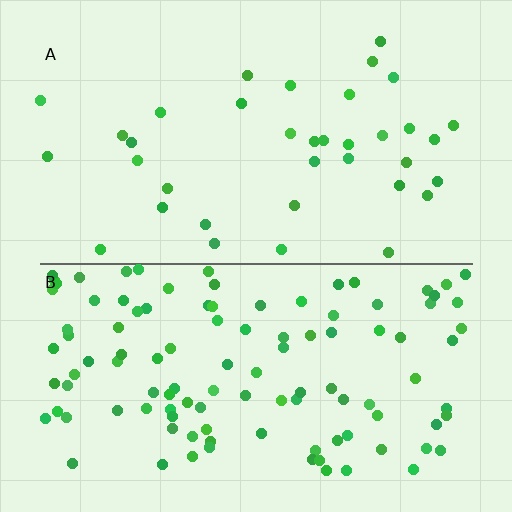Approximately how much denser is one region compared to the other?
Approximately 3.0× — region B over region A.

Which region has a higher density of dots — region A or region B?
B (the bottom).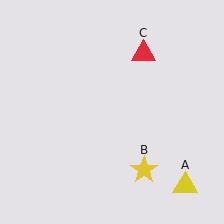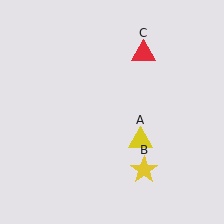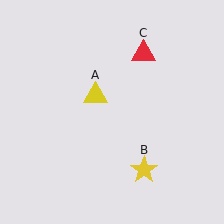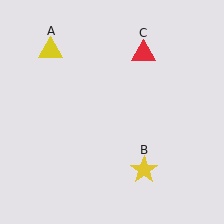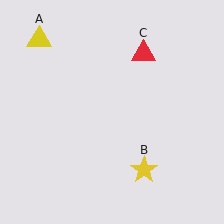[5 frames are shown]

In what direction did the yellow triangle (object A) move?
The yellow triangle (object A) moved up and to the left.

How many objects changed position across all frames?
1 object changed position: yellow triangle (object A).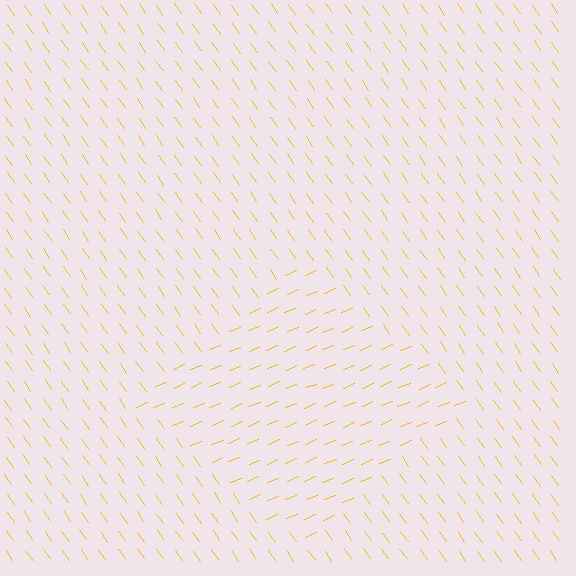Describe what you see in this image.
The image is filled with small yellow line segments. A diamond region in the image has lines oriented differently from the surrounding lines, creating a visible texture boundary.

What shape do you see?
I see a diamond.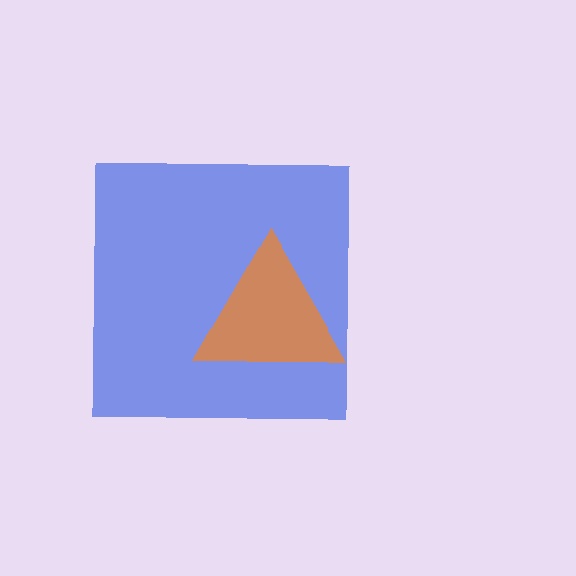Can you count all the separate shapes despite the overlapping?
Yes, there are 2 separate shapes.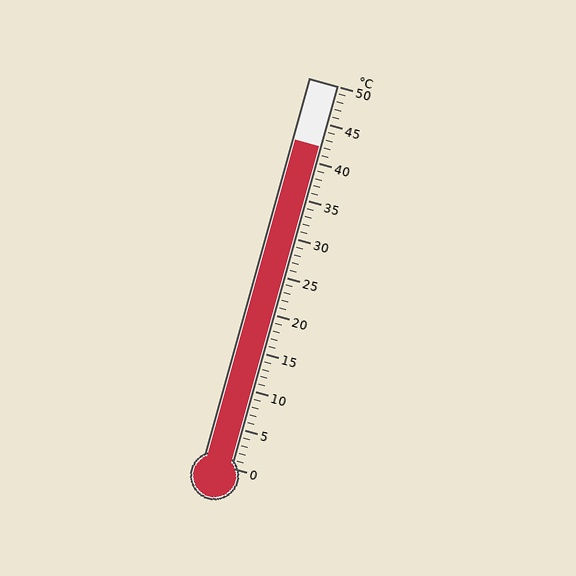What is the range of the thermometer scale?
The thermometer scale ranges from 0°C to 50°C.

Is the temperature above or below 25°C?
The temperature is above 25°C.